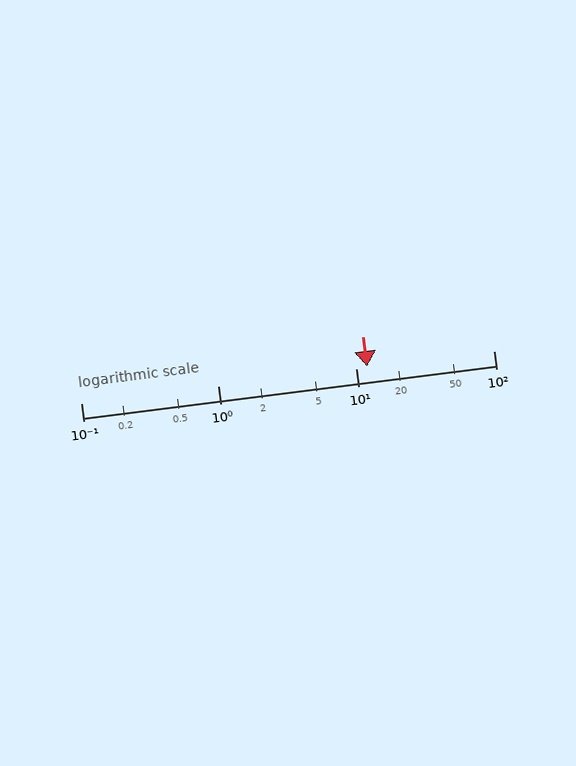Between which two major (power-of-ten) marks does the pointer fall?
The pointer is between 10 and 100.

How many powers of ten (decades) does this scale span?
The scale spans 3 decades, from 0.1 to 100.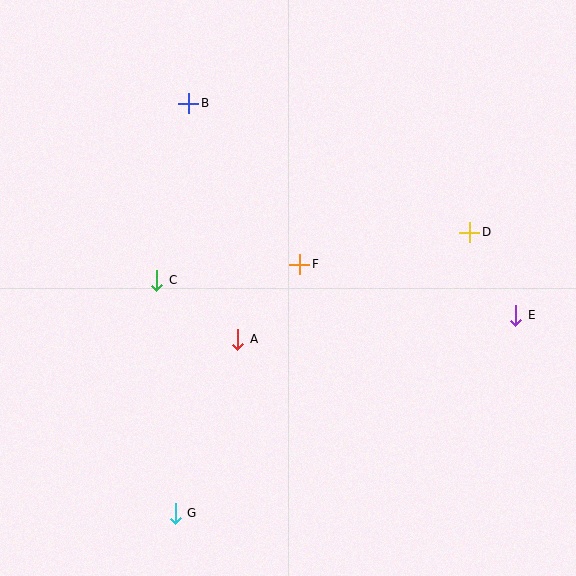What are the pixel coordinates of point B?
Point B is at (189, 103).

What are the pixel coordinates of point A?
Point A is at (238, 339).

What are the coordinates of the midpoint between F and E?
The midpoint between F and E is at (408, 290).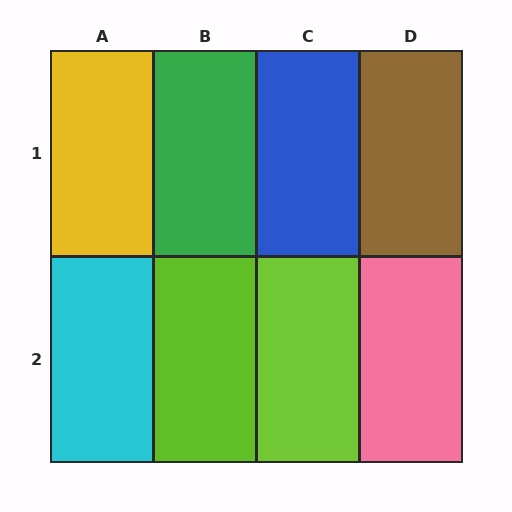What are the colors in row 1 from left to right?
Yellow, green, blue, brown.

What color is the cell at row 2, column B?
Lime.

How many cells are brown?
1 cell is brown.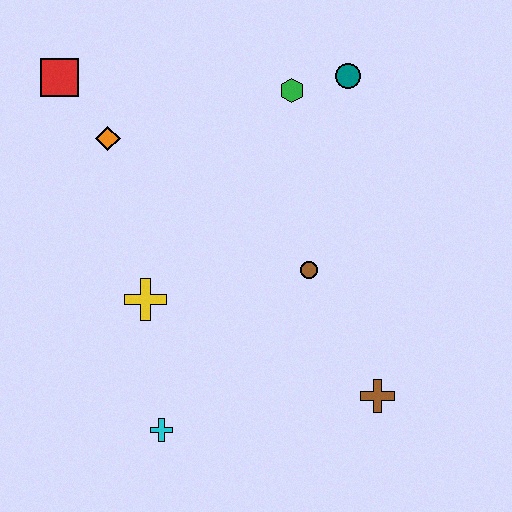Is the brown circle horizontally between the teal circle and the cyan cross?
Yes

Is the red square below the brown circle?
No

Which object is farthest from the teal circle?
The cyan cross is farthest from the teal circle.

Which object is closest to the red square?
The orange diamond is closest to the red square.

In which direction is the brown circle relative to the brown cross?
The brown circle is above the brown cross.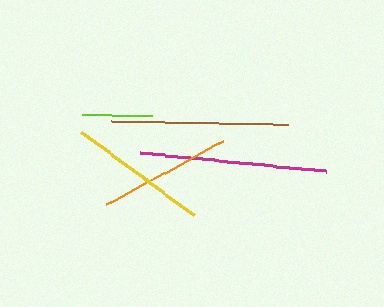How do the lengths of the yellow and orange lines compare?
The yellow and orange lines are approximately the same length.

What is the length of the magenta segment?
The magenta segment is approximately 187 pixels long.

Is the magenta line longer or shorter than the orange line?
The magenta line is longer than the orange line.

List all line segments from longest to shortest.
From longest to shortest: magenta, brown, yellow, orange, lime.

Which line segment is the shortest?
The lime line is the shortest at approximately 70 pixels.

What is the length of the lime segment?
The lime segment is approximately 70 pixels long.